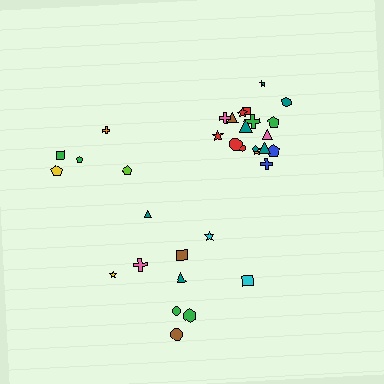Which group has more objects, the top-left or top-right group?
The top-right group.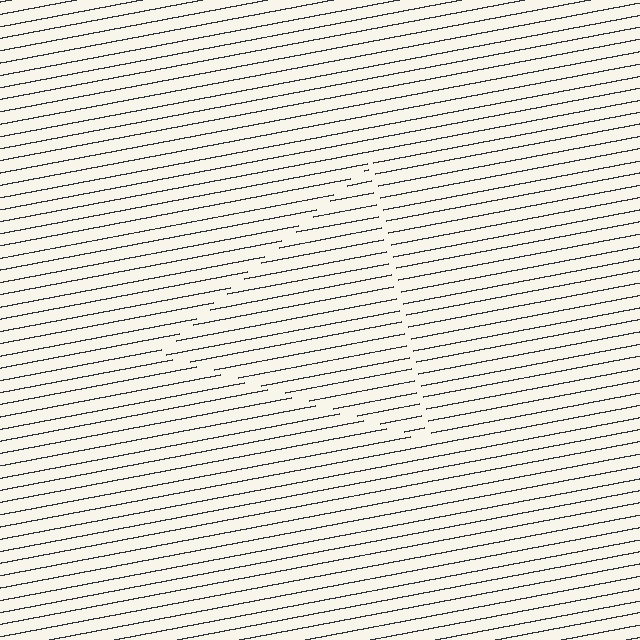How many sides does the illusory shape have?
3 sides — the line-ends trace a triangle.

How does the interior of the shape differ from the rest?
The interior of the shape contains the same grating, shifted by half a period — the contour is defined by the phase discontinuity where line-ends from the inner and outer gratings abut.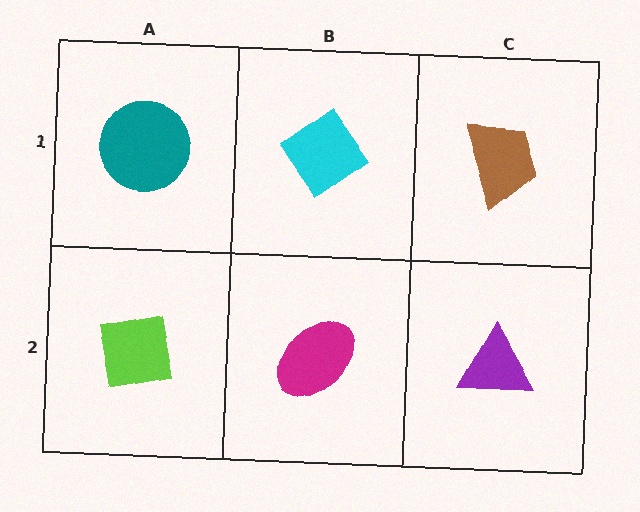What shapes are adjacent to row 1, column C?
A purple triangle (row 2, column C), a cyan diamond (row 1, column B).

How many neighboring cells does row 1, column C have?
2.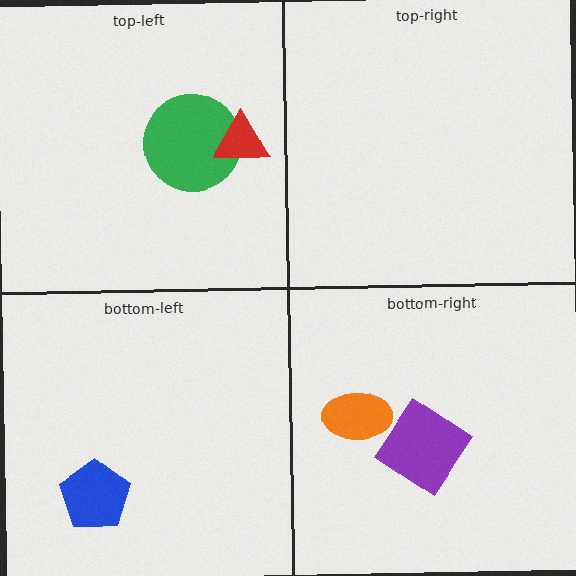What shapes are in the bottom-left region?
The blue pentagon.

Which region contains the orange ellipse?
The bottom-right region.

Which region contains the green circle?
The top-left region.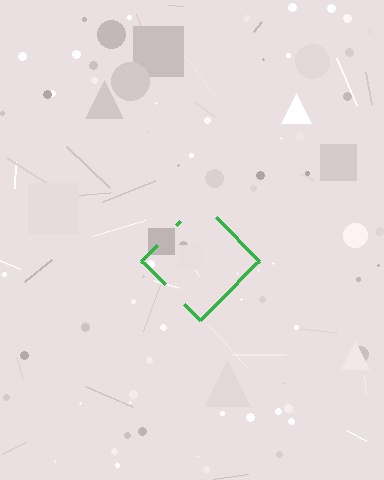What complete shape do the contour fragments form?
The contour fragments form a diamond.